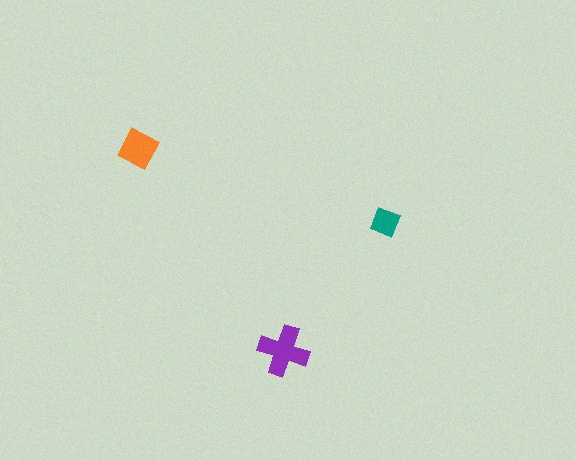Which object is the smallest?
The teal diamond.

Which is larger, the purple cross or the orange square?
The purple cross.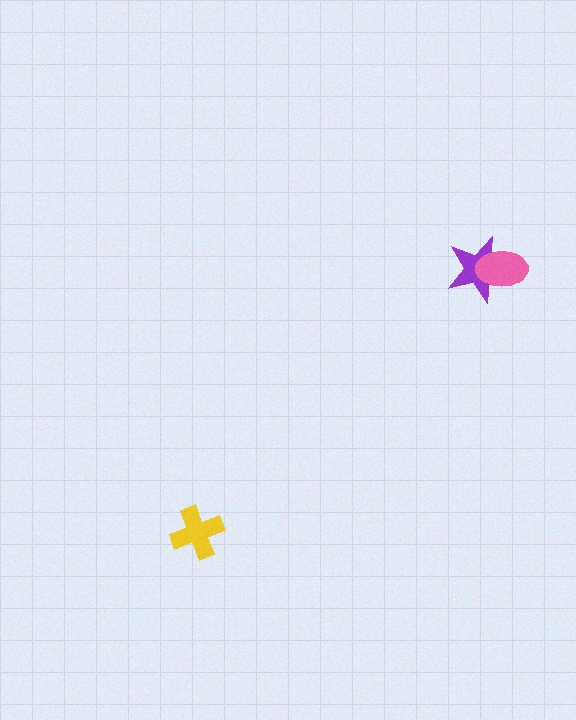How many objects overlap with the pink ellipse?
1 object overlaps with the pink ellipse.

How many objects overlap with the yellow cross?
0 objects overlap with the yellow cross.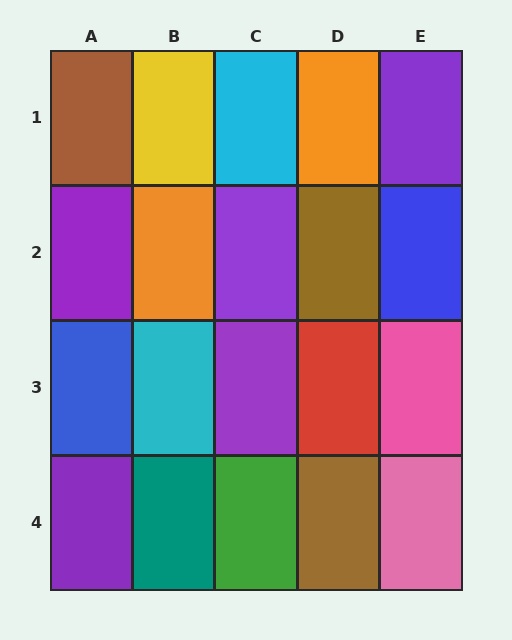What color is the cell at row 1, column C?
Cyan.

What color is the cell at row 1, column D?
Orange.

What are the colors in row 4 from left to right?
Purple, teal, green, brown, pink.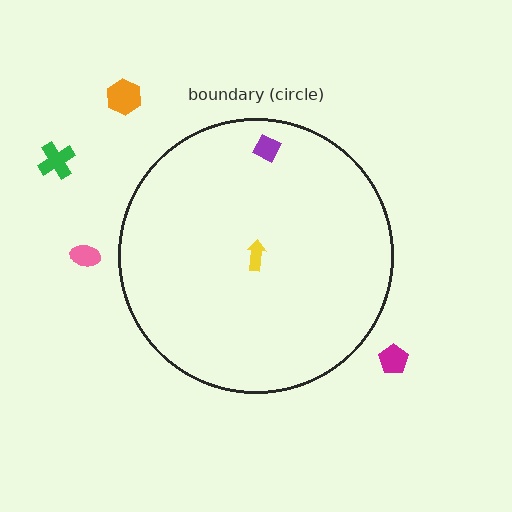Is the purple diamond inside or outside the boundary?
Inside.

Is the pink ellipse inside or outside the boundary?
Outside.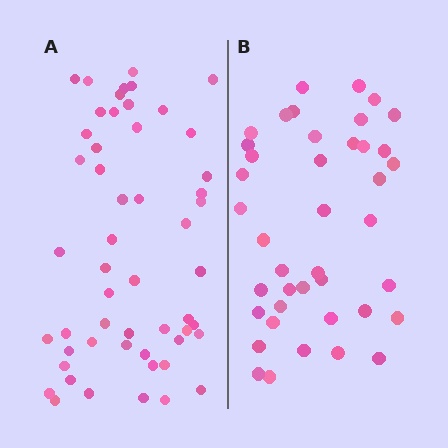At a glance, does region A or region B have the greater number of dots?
Region A (the left region) has more dots.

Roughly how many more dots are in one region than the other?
Region A has roughly 12 or so more dots than region B.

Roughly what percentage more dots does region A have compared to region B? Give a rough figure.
About 30% more.